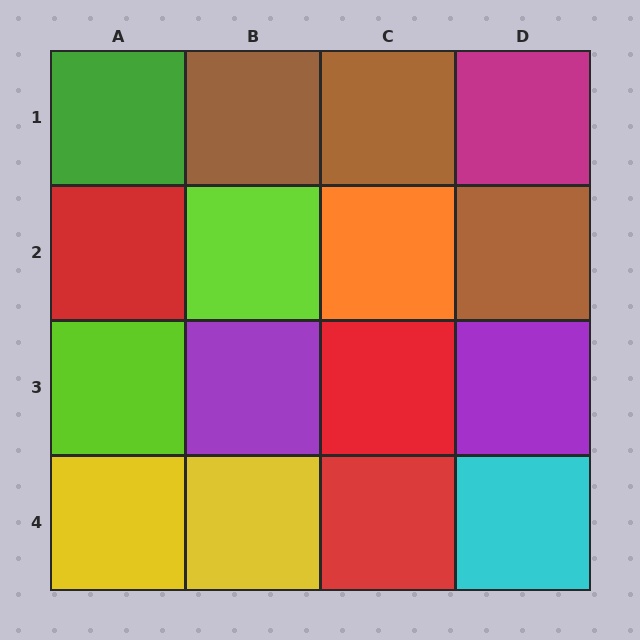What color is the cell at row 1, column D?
Magenta.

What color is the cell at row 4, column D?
Cyan.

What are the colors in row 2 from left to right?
Red, lime, orange, brown.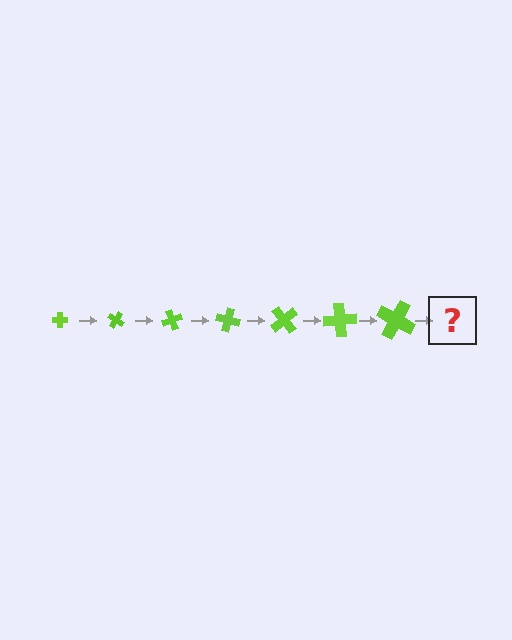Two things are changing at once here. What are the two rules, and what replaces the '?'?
The two rules are that the cross grows larger each step and it rotates 35 degrees each step. The '?' should be a cross, larger than the previous one and rotated 245 degrees from the start.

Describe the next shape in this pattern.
It should be a cross, larger than the previous one and rotated 245 degrees from the start.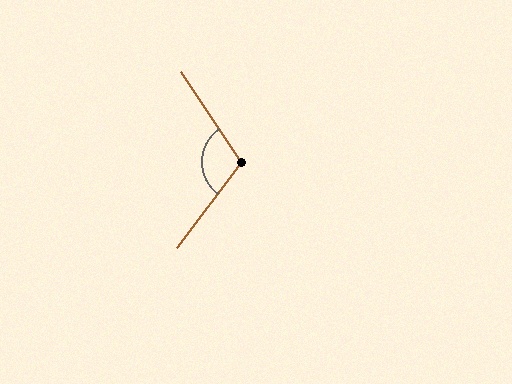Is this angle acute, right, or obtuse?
It is obtuse.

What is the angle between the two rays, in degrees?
Approximately 109 degrees.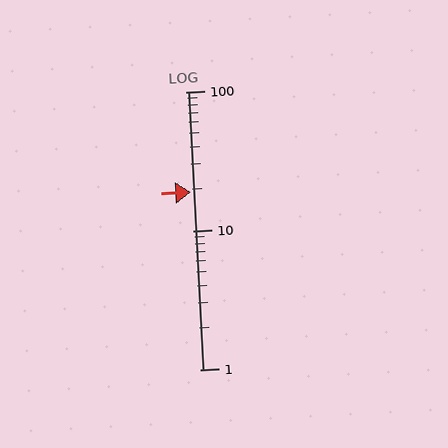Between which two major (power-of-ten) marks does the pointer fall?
The pointer is between 10 and 100.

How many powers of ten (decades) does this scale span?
The scale spans 2 decades, from 1 to 100.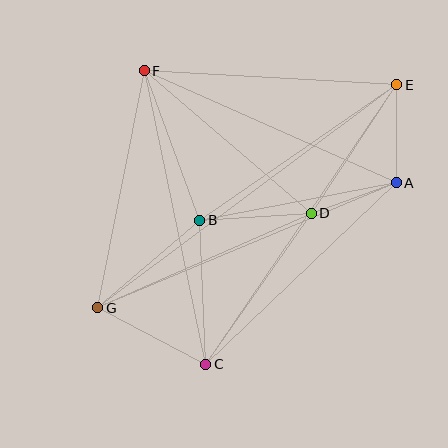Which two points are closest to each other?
Points A and D are closest to each other.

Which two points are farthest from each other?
Points E and G are farthest from each other.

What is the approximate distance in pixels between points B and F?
The distance between B and F is approximately 159 pixels.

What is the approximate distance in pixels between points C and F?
The distance between C and F is approximately 300 pixels.